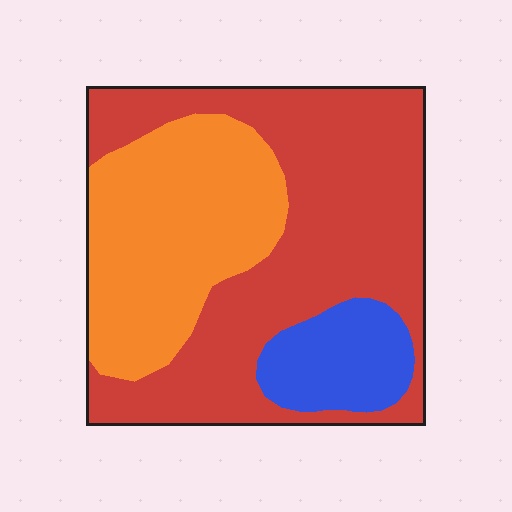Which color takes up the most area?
Red, at roughly 55%.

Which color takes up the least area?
Blue, at roughly 10%.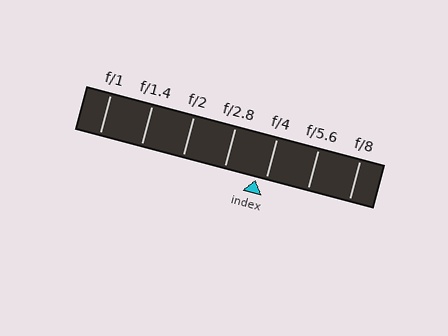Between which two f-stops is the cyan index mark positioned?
The index mark is between f/2.8 and f/4.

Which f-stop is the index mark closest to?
The index mark is closest to f/4.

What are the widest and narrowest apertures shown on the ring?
The widest aperture shown is f/1 and the narrowest is f/8.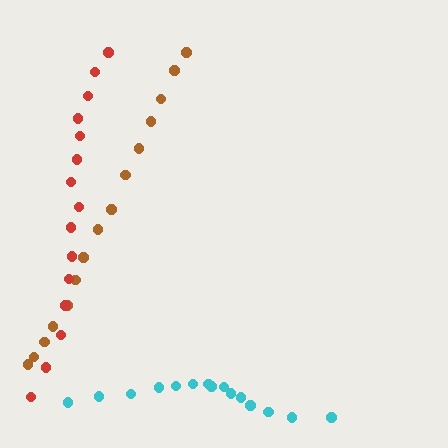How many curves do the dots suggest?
There are 3 distinct paths.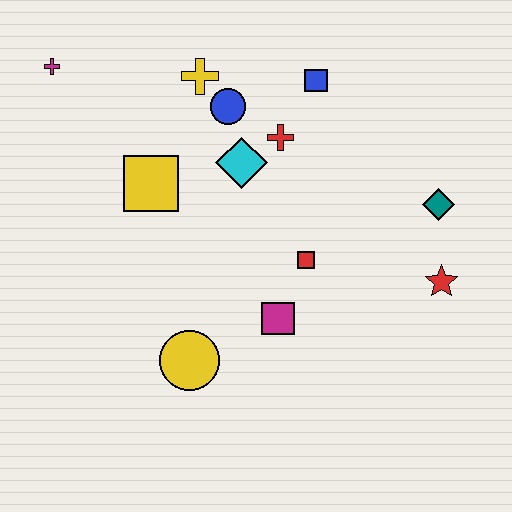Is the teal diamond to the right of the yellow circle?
Yes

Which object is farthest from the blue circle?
The red star is farthest from the blue circle.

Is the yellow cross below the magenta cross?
Yes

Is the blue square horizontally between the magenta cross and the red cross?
No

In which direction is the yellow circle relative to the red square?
The yellow circle is to the left of the red square.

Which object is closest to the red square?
The magenta square is closest to the red square.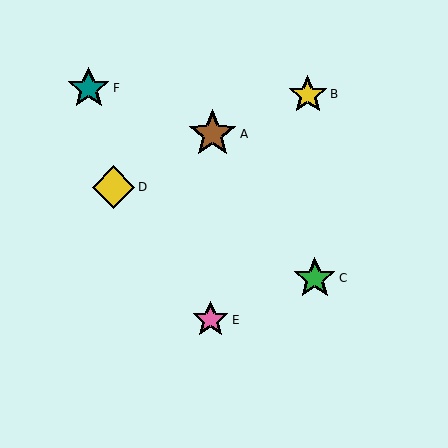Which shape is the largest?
The brown star (labeled A) is the largest.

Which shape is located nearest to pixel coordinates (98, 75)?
The teal star (labeled F) at (89, 88) is nearest to that location.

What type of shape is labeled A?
Shape A is a brown star.